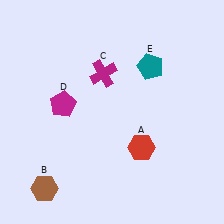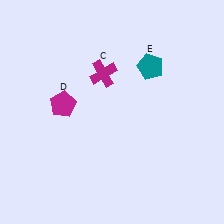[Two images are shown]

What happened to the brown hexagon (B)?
The brown hexagon (B) was removed in Image 2. It was in the bottom-left area of Image 1.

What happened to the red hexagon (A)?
The red hexagon (A) was removed in Image 2. It was in the bottom-right area of Image 1.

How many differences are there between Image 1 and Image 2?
There are 2 differences between the two images.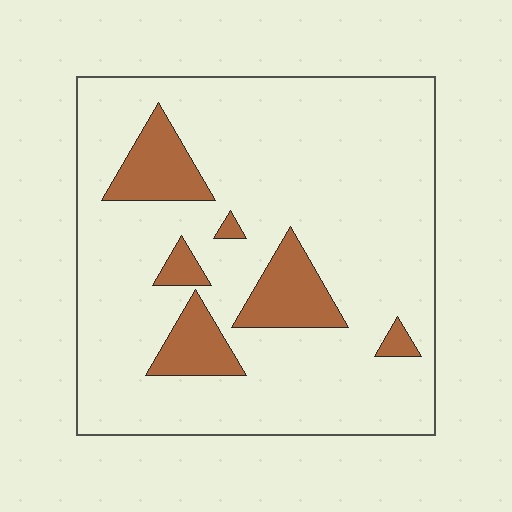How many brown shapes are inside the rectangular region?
6.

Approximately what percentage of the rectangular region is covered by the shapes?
Approximately 15%.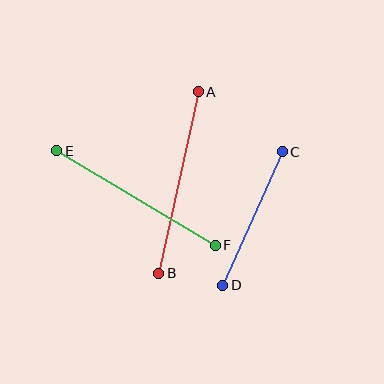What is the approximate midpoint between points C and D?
The midpoint is at approximately (253, 218) pixels.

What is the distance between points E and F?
The distance is approximately 184 pixels.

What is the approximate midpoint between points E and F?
The midpoint is at approximately (136, 198) pixels.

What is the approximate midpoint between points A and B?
The midpoint is at approximately (179, 183) pixels.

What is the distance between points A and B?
The distance is approximately 186 pixels.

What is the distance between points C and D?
The distance is approximately 146 pixels.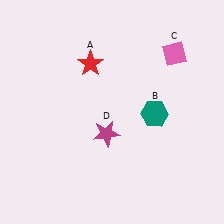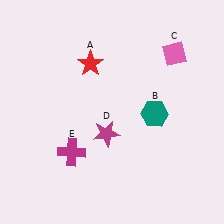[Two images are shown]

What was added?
A magenta cross (E) was added in Image 2.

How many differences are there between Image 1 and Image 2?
There is 1 difference between the two images.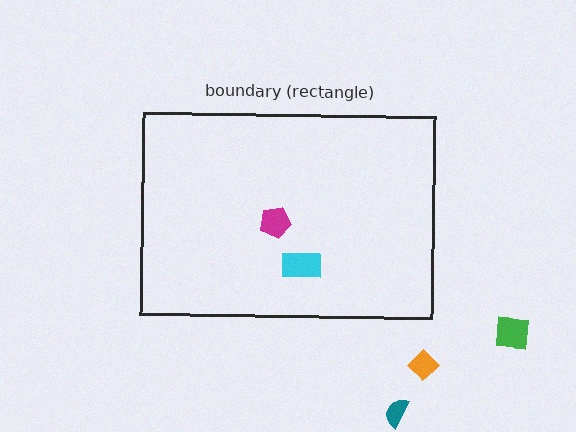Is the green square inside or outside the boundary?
Outside.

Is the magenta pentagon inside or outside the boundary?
Inside.